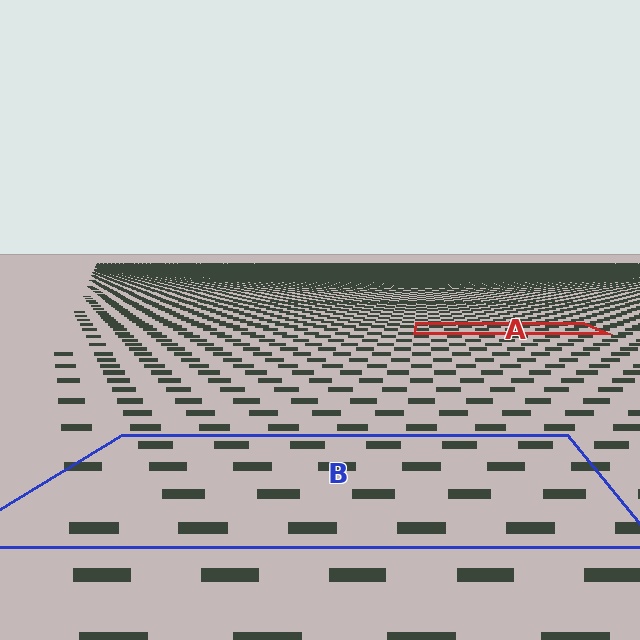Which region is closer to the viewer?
Region B is closer. The texture elements there are larger and more spread out.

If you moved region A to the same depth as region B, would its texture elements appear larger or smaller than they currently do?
They would appear larger. At a closer depth, the same texture elements are projected at a bigger on-screen size.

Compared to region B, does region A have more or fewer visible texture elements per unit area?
Region A has more texture elements per unit area — they are packed more densely because it is farther away.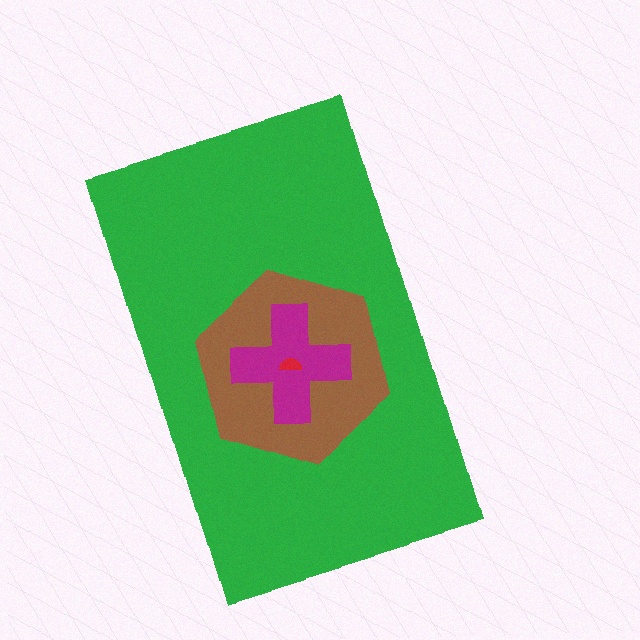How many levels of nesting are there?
4.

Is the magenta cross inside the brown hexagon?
Yes.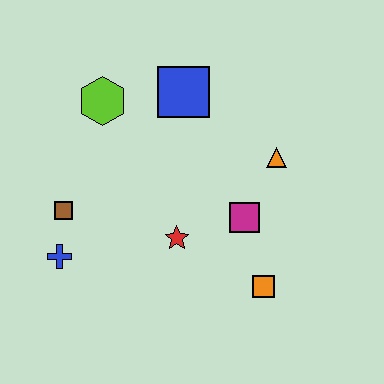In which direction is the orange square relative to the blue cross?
The orange square is to the right of the blue cross.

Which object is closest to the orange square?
The magenta square is closest to the orange square.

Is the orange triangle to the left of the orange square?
No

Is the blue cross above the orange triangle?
No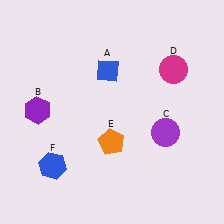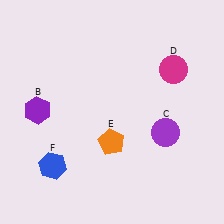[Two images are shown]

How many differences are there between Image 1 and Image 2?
There is 1 difference between the two images.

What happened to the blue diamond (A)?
The blue diamond (A) was removed in Image 2. It was in the top-left area of Image 1.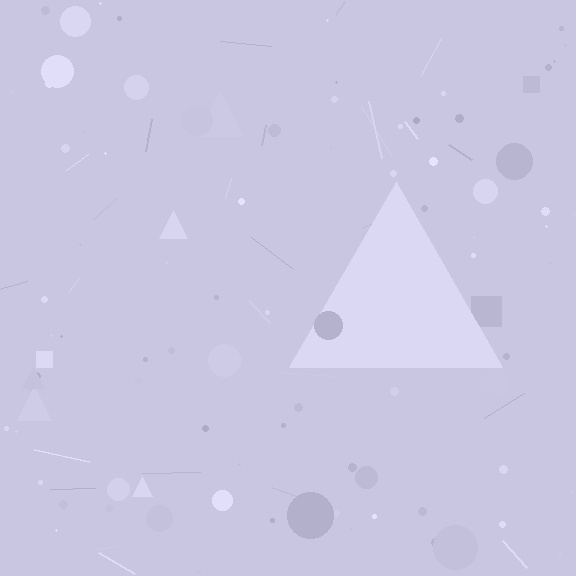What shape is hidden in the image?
A triangle is hidden in the image.